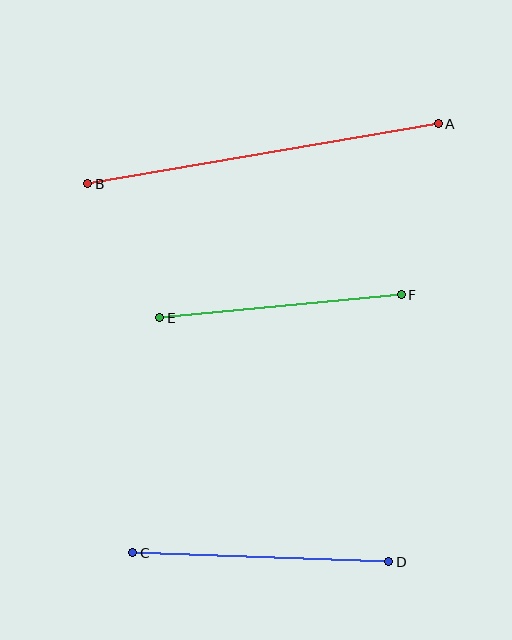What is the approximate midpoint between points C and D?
The midpoint is at approximately (261, 557) pixels.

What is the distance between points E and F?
The distance is approximately 243 pixels.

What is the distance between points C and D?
The distance is approximately 256 pixels.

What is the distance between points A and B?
The distance is approximately 355 pixels.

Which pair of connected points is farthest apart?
Points A and B are farthest apart.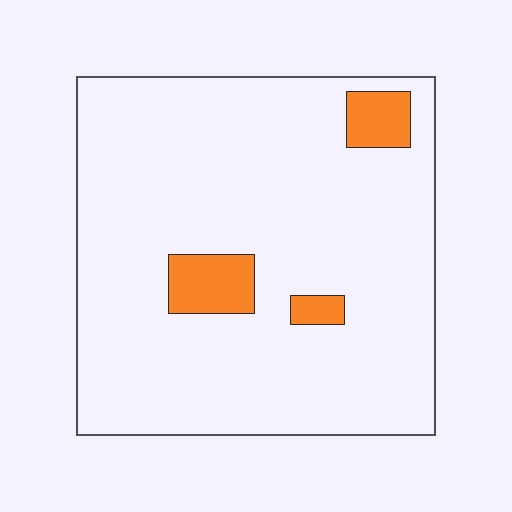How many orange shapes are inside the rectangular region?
3.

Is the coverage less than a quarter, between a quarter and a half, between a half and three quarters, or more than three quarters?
Less than a quarter.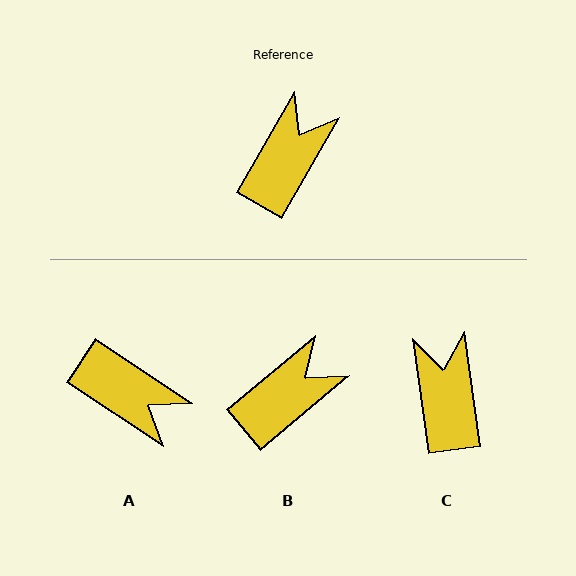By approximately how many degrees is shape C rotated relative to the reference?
Approximately 38 degrees counter-clockwise.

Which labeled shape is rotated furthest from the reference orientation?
A, about 94 degrees away.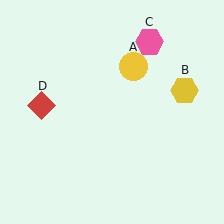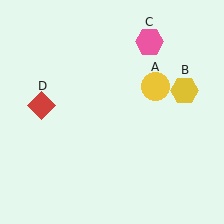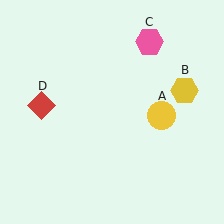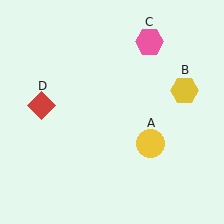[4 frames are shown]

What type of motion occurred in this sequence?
The yellow circle (object A) rotated clockwise around the center of the scene.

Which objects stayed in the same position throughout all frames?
Yellow hexagon (object B) and pink hexagon (object C) and red diamond (object D) remained stationary.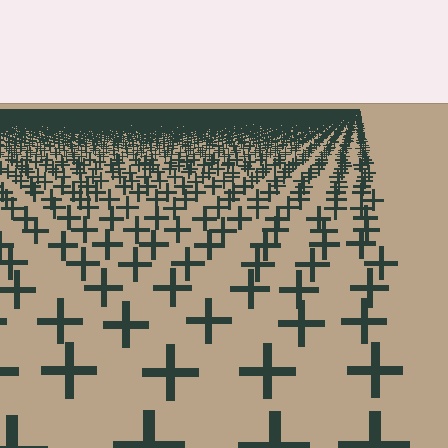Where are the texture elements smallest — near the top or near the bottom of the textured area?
Near the top.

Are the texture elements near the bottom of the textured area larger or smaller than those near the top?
Larger. Near the bottom, elements are closer to the viewer and appear at a bigger on-screen size.